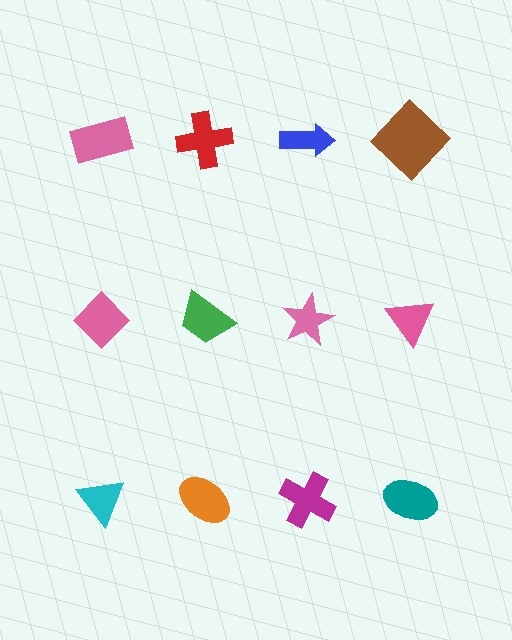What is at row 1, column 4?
A brown diamond.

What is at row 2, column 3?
A pink star.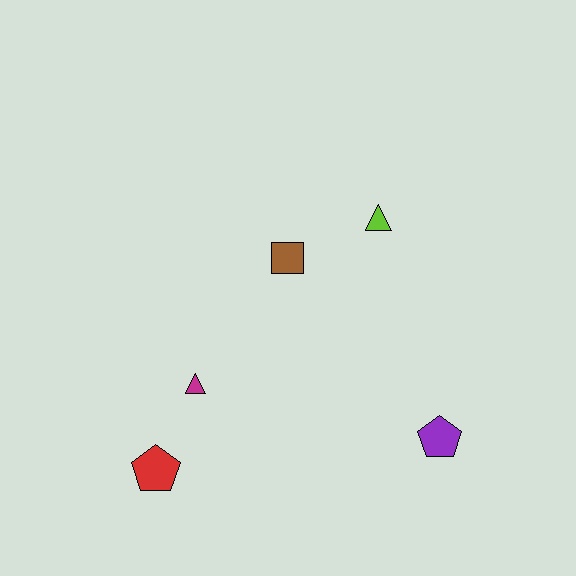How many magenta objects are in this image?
There is 1 magenta object.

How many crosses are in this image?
There are no crosses.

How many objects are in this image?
There are 5 objects.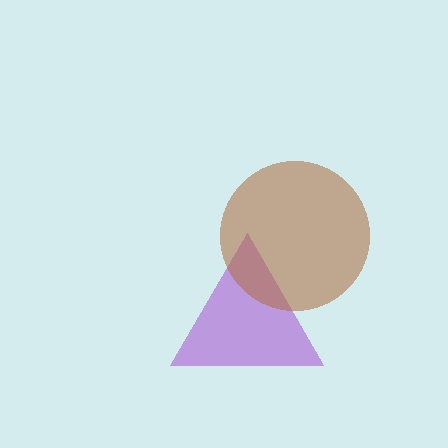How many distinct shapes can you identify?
There are 2 distinct shapes: a purple triangle, a brown circle.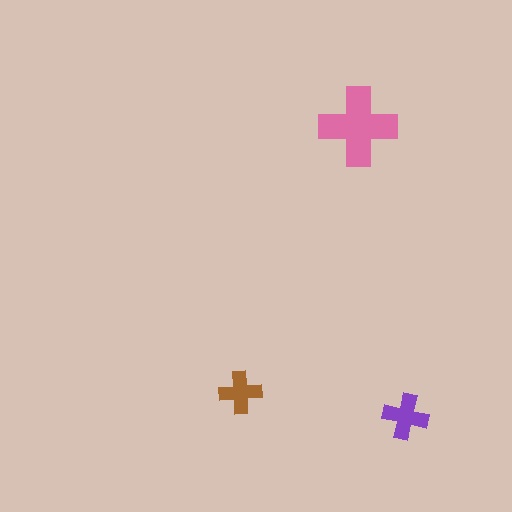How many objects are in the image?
There are 3 objects in the image.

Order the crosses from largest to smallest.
the pink one, the purple one, the brown one.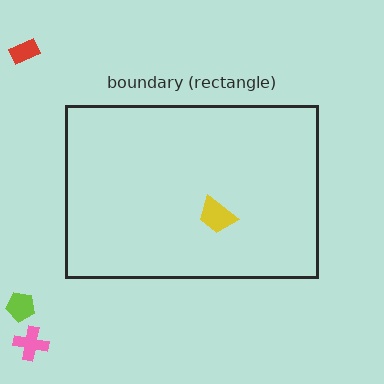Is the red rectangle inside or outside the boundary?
Outside.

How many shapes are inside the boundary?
1 inside, 3 outside.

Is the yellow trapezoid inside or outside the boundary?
Inside.